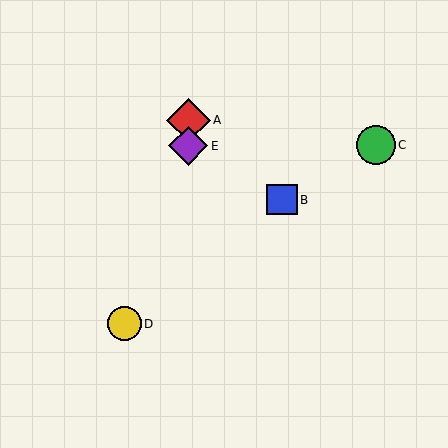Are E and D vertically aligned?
No, E is at x≈188 and D is at x≈124.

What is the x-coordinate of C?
Object C is at x≈376.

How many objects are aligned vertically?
2 objects (A, E) are aligned vertically.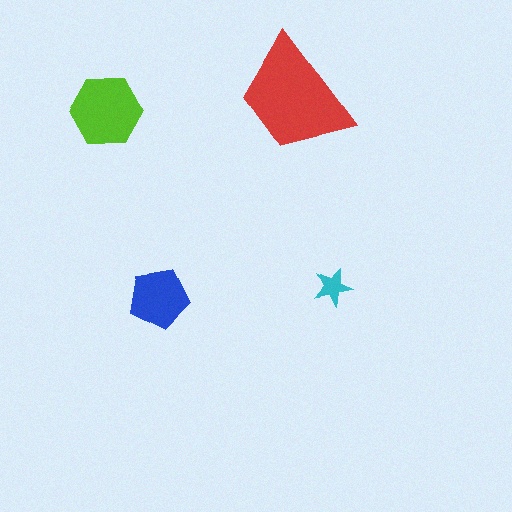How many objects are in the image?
There are 4 objects in the image.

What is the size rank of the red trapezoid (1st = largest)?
1st.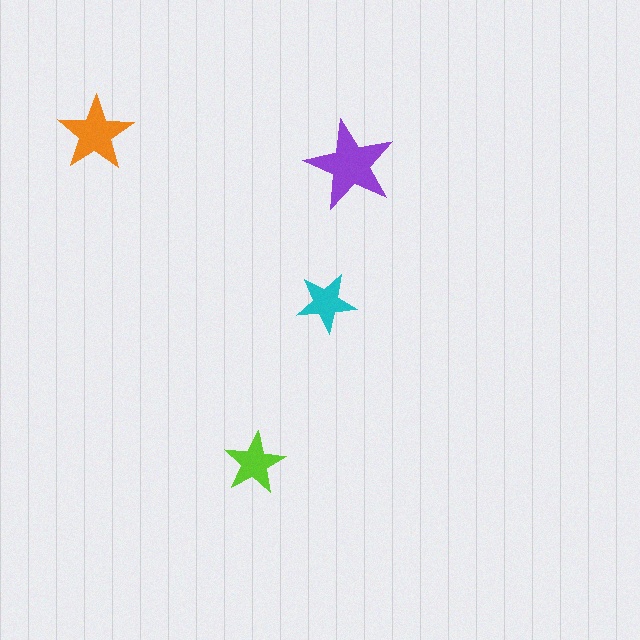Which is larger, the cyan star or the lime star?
The lime one.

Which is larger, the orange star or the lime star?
The orange one.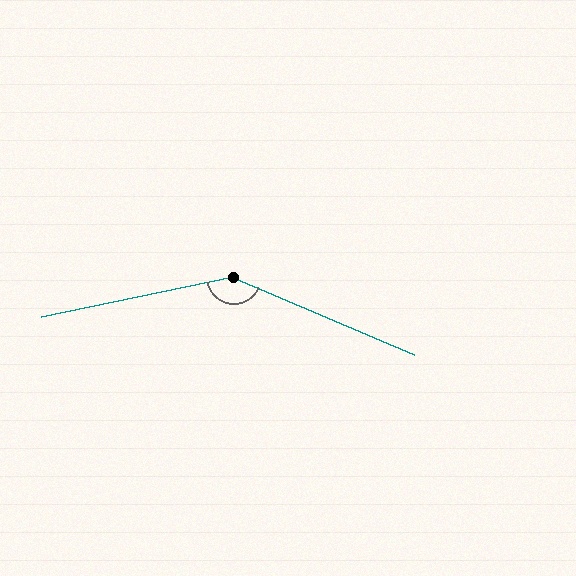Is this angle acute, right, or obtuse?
It is obtuse.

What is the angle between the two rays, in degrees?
Approximately 145 degrees.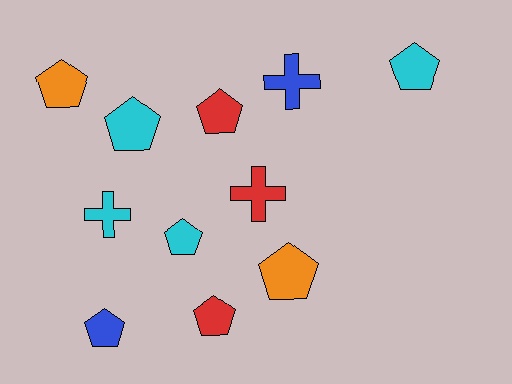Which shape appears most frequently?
Pentagon, with 8 objects.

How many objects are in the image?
There are 11 objects.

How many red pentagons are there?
There are 2 red pentagons.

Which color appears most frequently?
Cyan, with 4 objects.